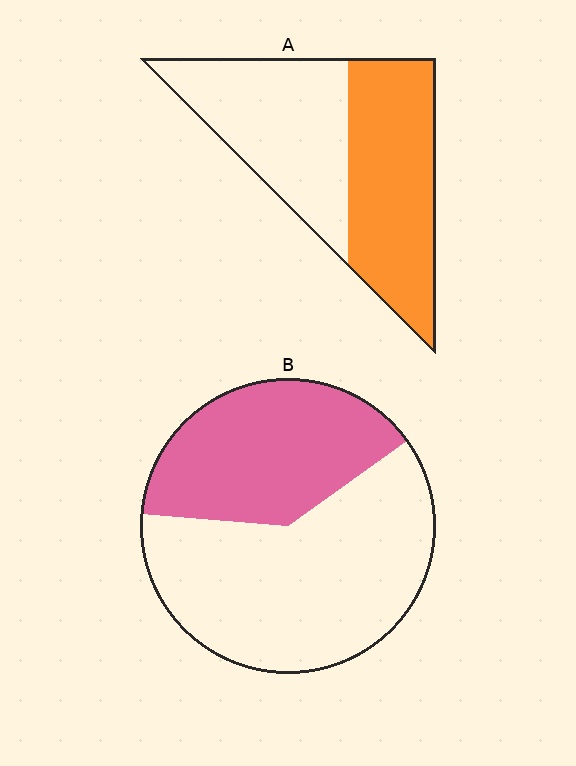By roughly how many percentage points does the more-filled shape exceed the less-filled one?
By roughly 10 percentage points (A over B).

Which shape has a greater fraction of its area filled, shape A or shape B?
Shape A.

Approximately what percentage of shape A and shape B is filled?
A is approximately 50% and B is approximately 40%.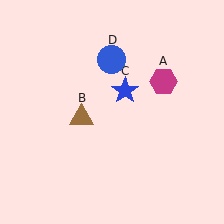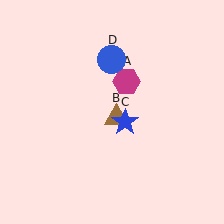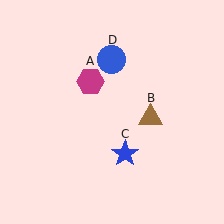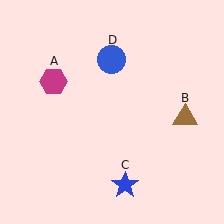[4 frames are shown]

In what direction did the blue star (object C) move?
The blue star (object C) moved down.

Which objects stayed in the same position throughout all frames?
Blue circle (object D) remained stationary.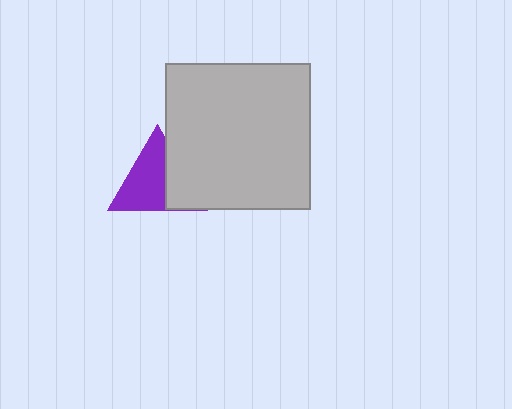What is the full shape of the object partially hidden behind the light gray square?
The partially hidden object is a purple triangle.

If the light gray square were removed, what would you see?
You would see the complete purple triangle.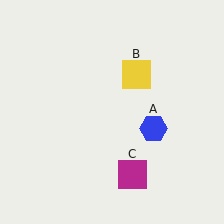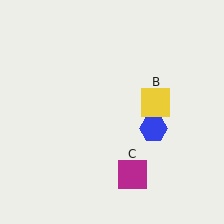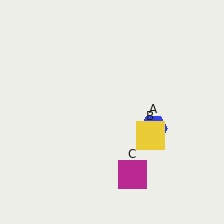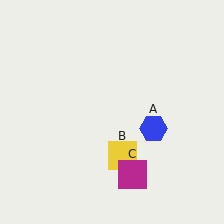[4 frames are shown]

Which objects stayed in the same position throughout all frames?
Blue hexagon (object A) and magenta square (object C) remained stationary.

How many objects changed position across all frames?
1 object changed position: yellow square (object B).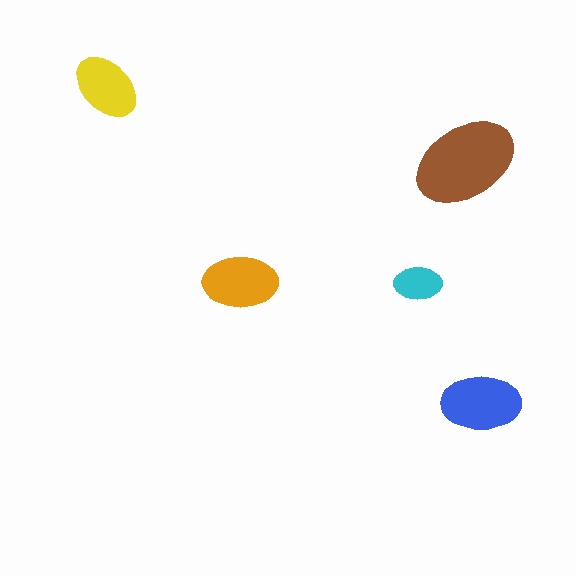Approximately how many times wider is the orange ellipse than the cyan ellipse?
About 1.5 times wider.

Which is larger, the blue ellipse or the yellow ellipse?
The blue one.